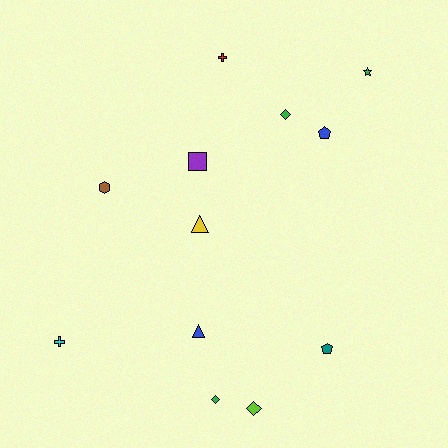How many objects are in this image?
There are 12 objects.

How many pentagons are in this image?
There are 2 pentagons.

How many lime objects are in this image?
There is 1 lime object.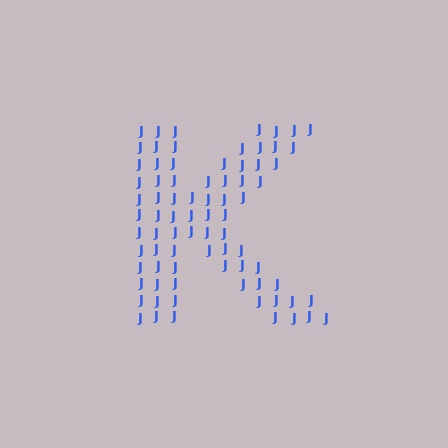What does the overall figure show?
The overall figure shows the letter K.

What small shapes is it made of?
It is made of small letter J's.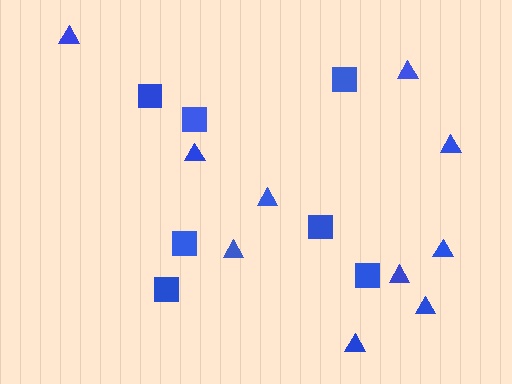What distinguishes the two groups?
There are 2 groups: one group of squares (7) and one group of triangles (10).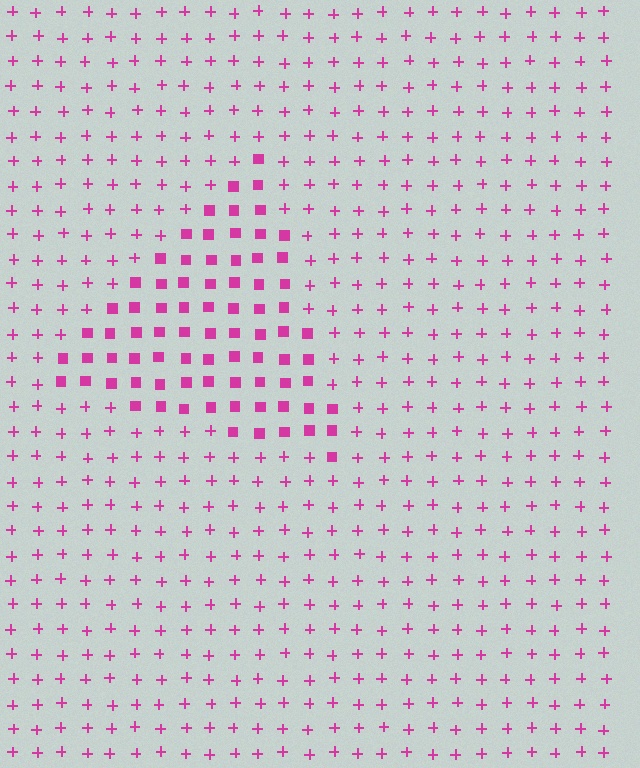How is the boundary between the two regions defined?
The boundary is defined by a change in element shape: squares inside vs. plus signs outside. All elements share the same color and spacing.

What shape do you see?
I see a triangle.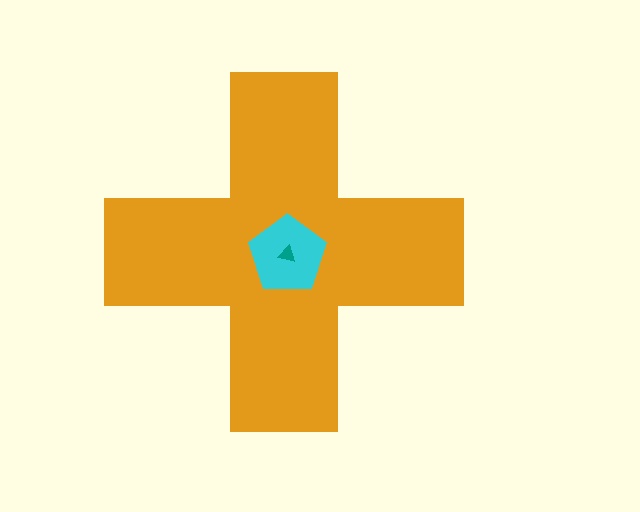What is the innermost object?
The teal triangle.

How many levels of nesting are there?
3.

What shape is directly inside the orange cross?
The cyan pentagon.